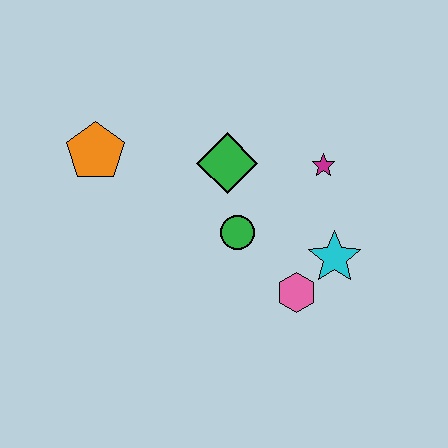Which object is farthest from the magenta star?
The orange pentagon is farthest from the magenta star.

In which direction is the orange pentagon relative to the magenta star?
The orange pentagon is to the left of the magenta star.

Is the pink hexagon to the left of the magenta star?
Yes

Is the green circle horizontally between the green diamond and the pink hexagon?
Yes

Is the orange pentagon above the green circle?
Yes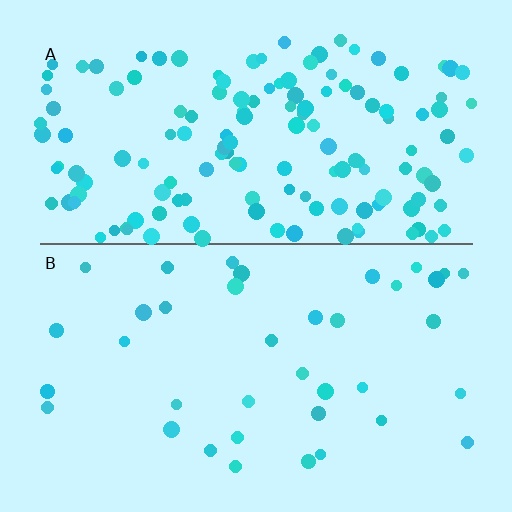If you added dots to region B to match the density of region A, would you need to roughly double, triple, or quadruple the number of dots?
Approximately quadruple.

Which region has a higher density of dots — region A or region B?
A (the top).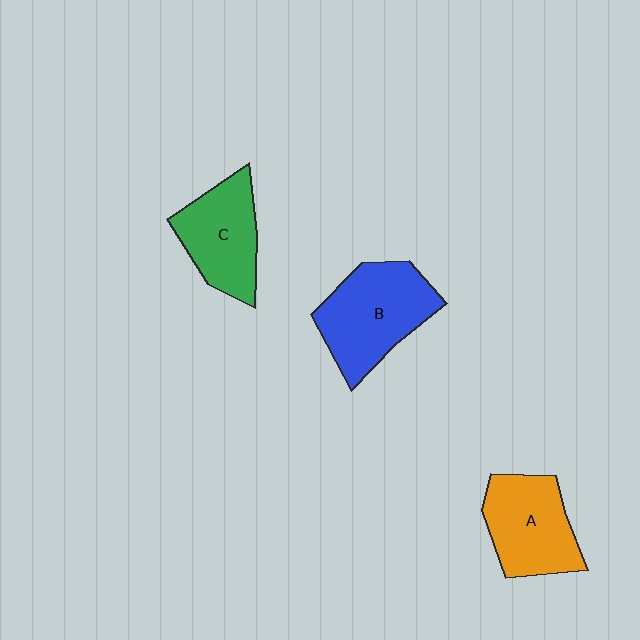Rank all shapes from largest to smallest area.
From largest to smallest: B (blue), A (orange), C (green).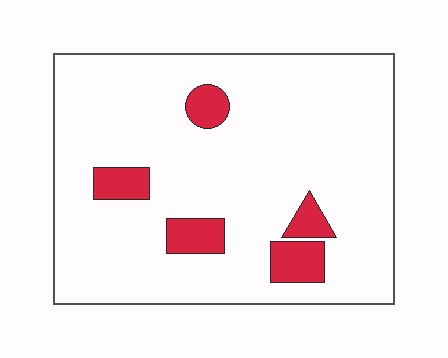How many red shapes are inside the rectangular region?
5.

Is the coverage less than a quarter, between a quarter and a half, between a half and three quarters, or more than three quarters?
Less than a quarter.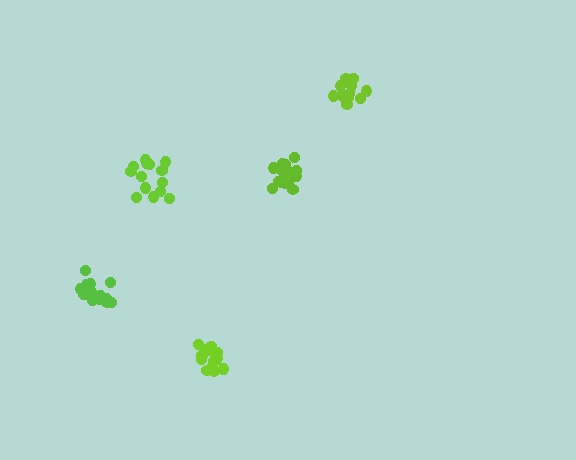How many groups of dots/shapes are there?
There are 5 groups.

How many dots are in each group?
Group 1: 13 dots, Group 2: 16 dots, Group 3: 14 dots, Group 4: 16 dots, Group 5: 19 dots (78 total).